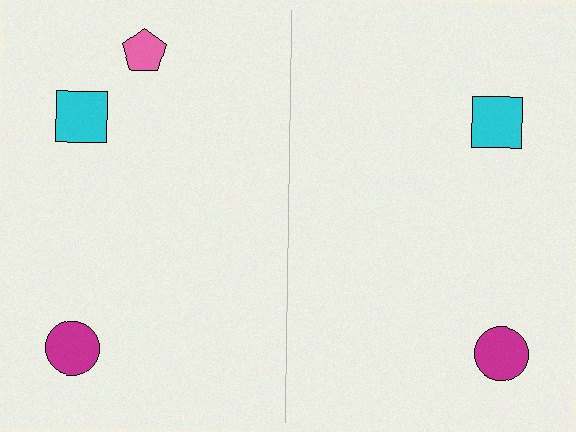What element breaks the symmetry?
A pink pentagon is missing from the right side.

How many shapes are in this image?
There are 5 shapes in this image.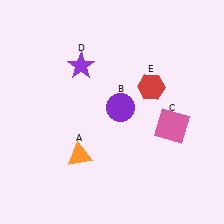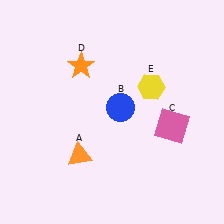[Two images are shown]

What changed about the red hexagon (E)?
In Image 1, E is red. In Image 2, it changed to yellow.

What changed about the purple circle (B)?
In Image 1, B is purple. In Image 2, it changed to blue.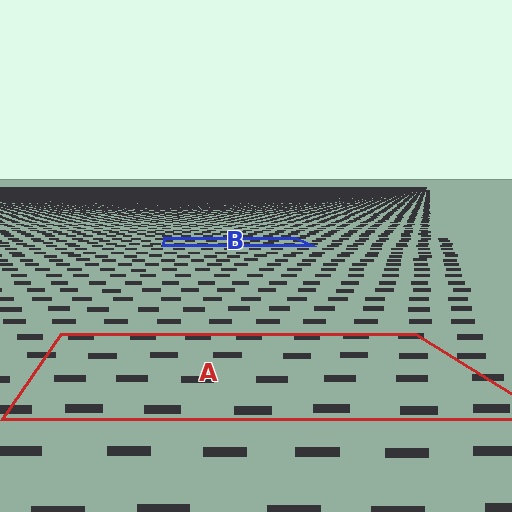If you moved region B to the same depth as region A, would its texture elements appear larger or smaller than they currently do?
They would appear larger. At a closer depth, the same texture elements are projected at a bigger on-screen size.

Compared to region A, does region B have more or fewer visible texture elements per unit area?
Region B has more texture elements per unit area — they are packed more densely because it is farther away.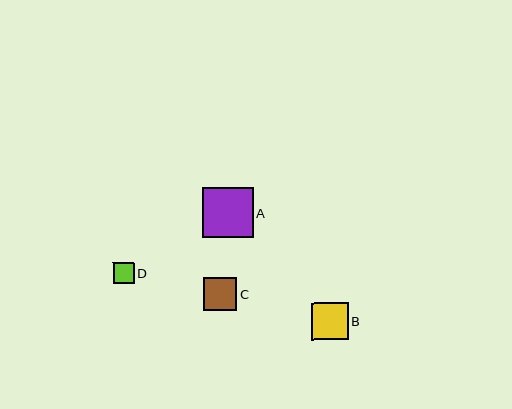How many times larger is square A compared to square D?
Square A is approximately 2.5 times the size of square D.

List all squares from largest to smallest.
From largest to smallest: A, B, C, D.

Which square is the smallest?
Square D is the smallest with a size of approximately 20 pixels.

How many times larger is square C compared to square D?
Square C is approximately 1.6 times the size of square D.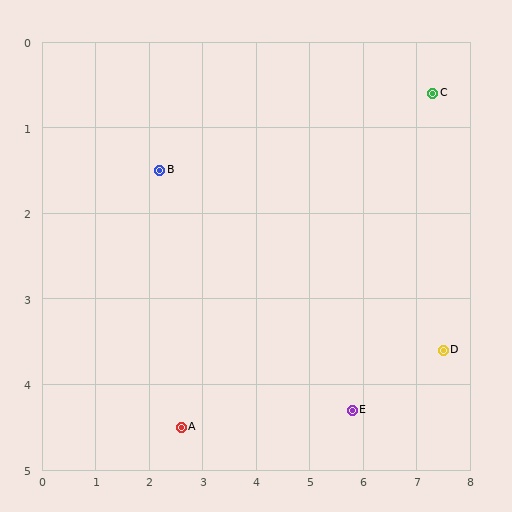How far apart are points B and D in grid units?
Points B and D are about 5.7 grid units apart.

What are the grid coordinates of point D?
Point D is at approximately (7.5, 3.6).